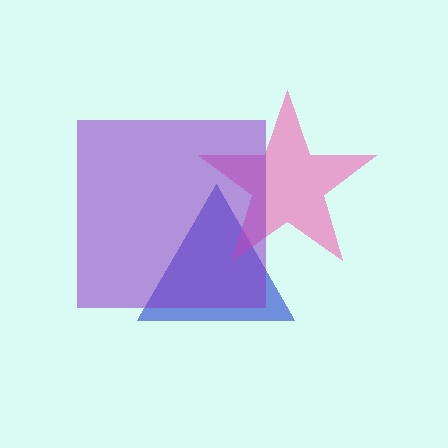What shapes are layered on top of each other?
The layered shapes are: a blue triangle, a pink star, a purple square.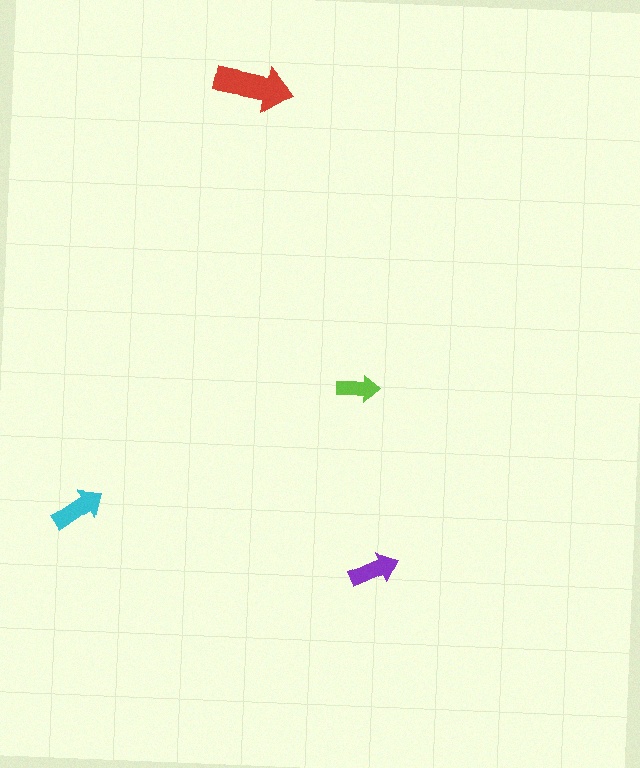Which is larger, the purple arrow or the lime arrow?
The purple one.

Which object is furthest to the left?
The cyan arrow is leftmost.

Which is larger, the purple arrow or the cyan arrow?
The cyan one.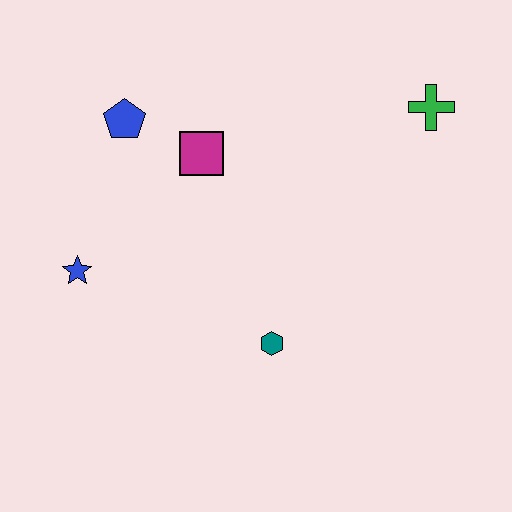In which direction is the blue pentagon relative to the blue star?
The blue pentagon is above the blue star.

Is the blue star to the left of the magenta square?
Yes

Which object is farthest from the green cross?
The blue star is farthest from the green cross.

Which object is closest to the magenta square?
The blue pentagon is closest to the magenta square.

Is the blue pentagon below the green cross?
Yes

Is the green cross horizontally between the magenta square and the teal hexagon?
No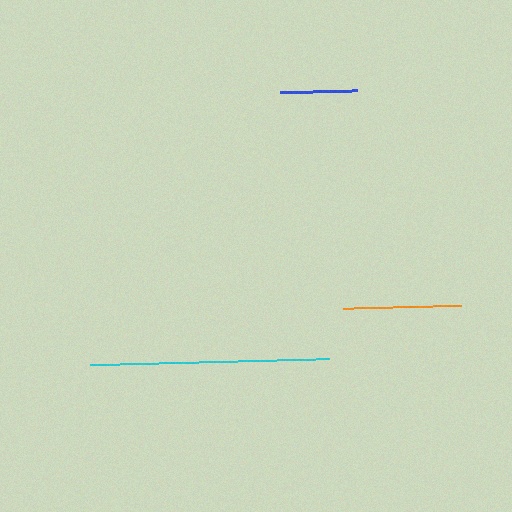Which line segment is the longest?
The cyan line is the longest at approximately 239 pixels.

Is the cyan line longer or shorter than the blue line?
The cyan line is longer than the blue line.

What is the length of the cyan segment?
The cyan segment is approximately 239 pixels long.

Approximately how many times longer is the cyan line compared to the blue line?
The cyan line is approximately 3.1 times the length of the blue line.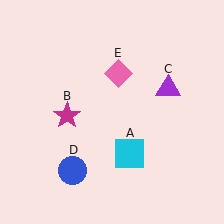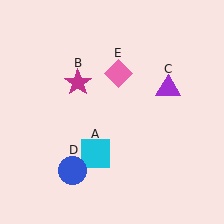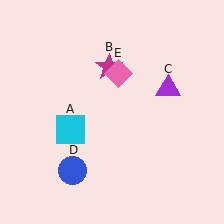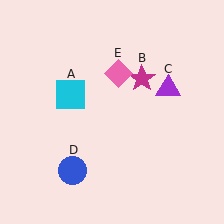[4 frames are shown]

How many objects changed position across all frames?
2 objects changed position: cyan square (object A), magenta star (object B).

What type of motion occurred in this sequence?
The cyan square (object A), magenta star (object B) rotated clockwise around the center of the scene.